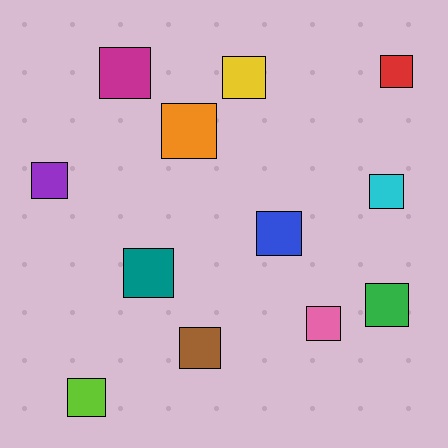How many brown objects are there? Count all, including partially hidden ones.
There is 1 brown object.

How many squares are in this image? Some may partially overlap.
There are 12 squares.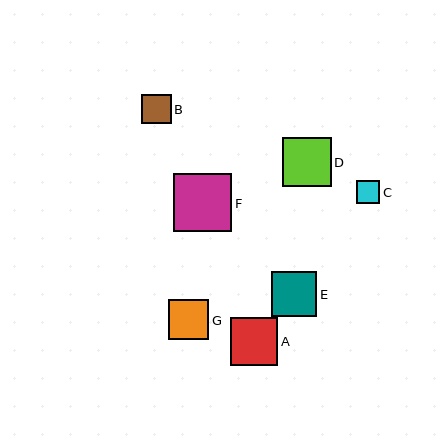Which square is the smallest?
Square C is the smallest with a size of approximately 23 pixels.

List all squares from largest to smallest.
From largest to smallest: F, D, A, E, G, B, C.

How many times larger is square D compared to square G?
Square D is approximately 1.2 times the size of square G.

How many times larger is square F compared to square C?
Square F is approximately 2.5 times the size of square C.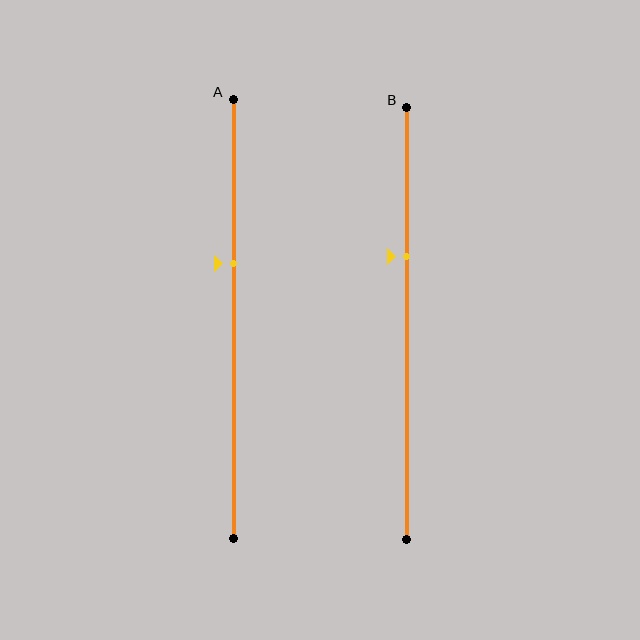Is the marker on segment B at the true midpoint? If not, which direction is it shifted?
No, the marker on segment B is shifted upward by about 15% of the segment length.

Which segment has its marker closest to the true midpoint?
Segment A has its marker closest to the true midpoint.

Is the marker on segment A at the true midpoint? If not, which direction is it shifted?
No, the marker on segment A is shifted upward by about 13% of the segment length.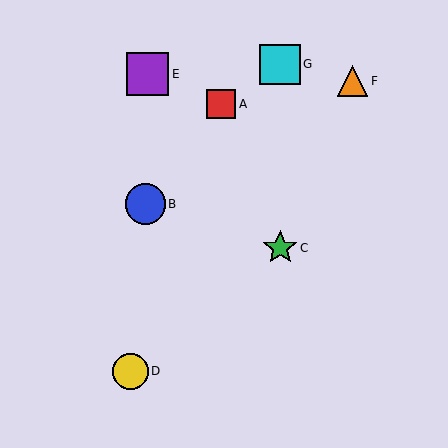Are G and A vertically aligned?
No, G is at x≈280 and A is at x≈221.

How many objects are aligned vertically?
2 objects (C, G) are aligned vertically.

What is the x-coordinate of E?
Object E is at x≈148.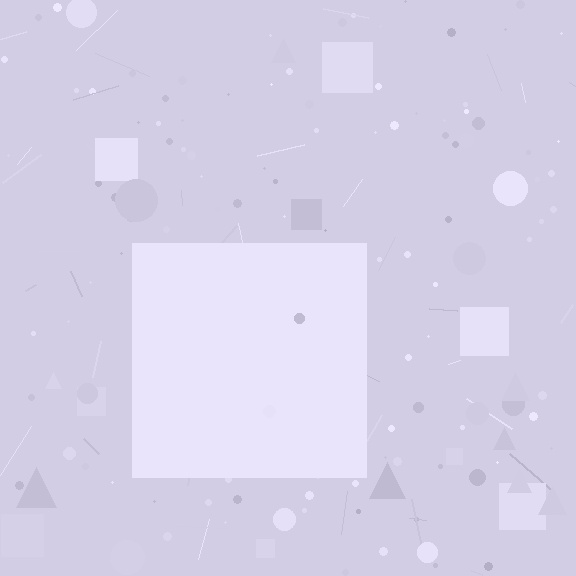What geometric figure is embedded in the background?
A square is embedded in the background.